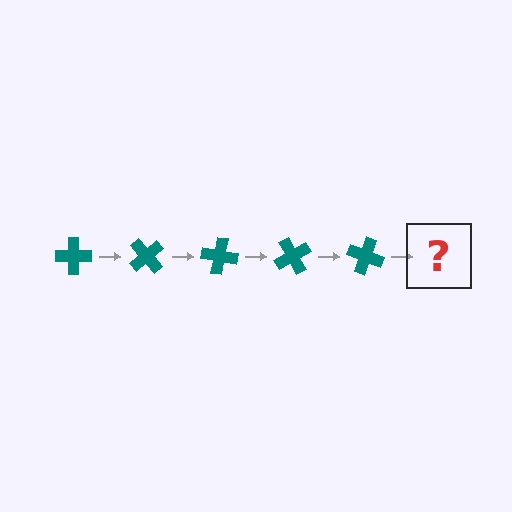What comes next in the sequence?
The next element should be a teal cross rotated 250 degrees.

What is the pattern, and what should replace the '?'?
The pattern is that the cross rotates 50 degrees each step. The '?' should be a teal cross rotated 250 degrees.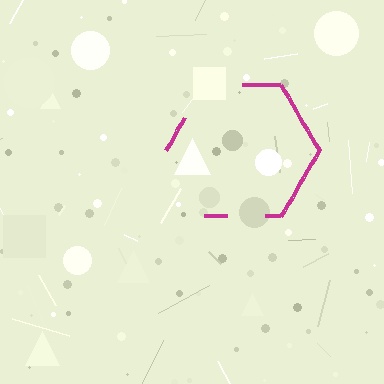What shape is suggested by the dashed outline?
The dashed outline suggests a hexagon.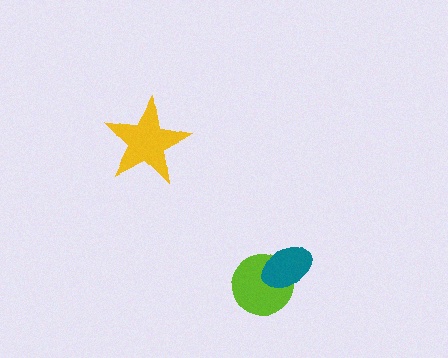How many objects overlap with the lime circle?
1 object overlaps with the lime circle.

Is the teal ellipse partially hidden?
No, no other shape covers it.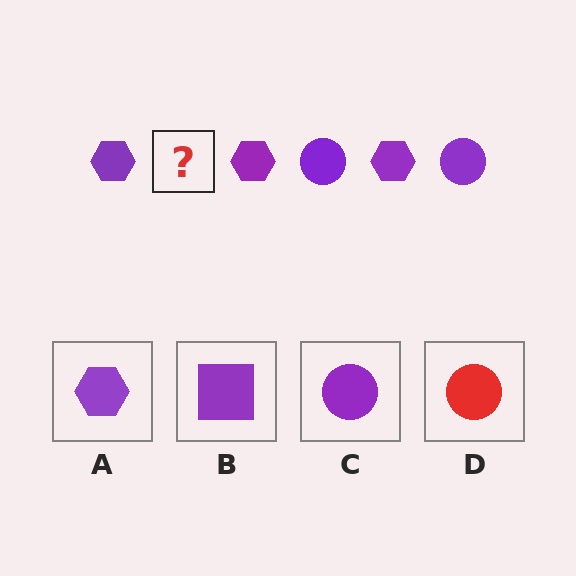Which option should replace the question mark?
Option C.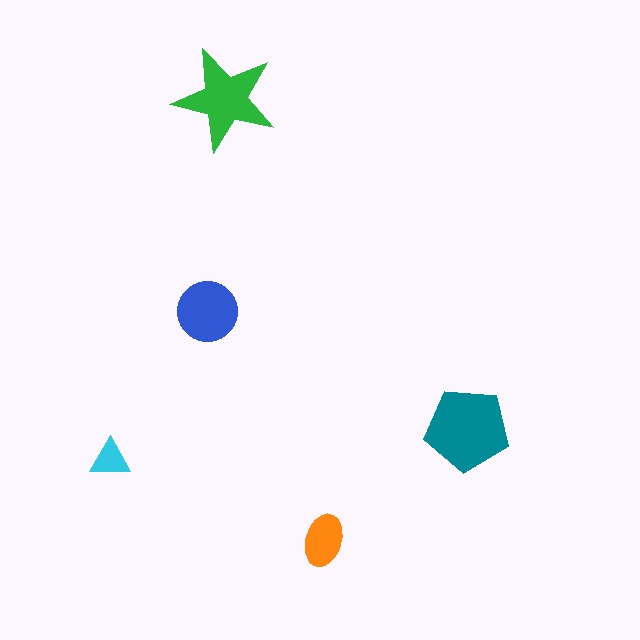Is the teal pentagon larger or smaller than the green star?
Larger.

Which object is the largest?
The teal pentagon.